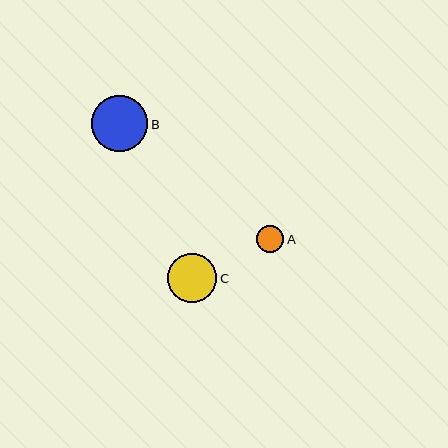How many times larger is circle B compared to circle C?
Circle B is approximately 1.1 times the size of circle C.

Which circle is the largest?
Circle B is the largest with a size of approximately 56 pixels.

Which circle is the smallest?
Circle A is the smallest with a size of approximately 27 pixels.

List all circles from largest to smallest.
From largest to smallest: B, C, A.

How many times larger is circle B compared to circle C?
Circle B is approximately 1.1 times the size of circle C.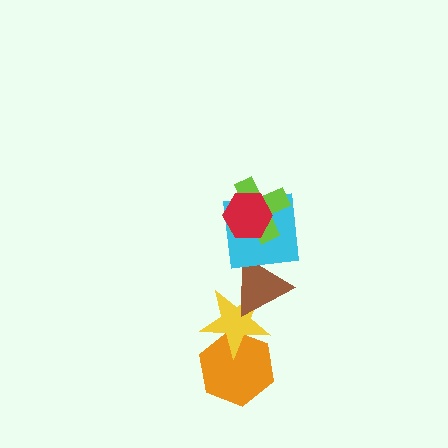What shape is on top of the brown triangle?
The cyan square is on top of the brown triangle.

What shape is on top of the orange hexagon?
The yellow star is on top of the orange hexagon.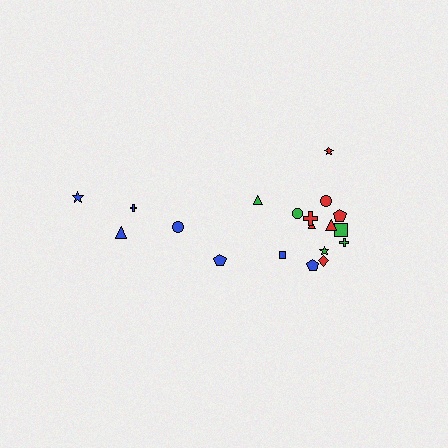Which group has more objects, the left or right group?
The right group.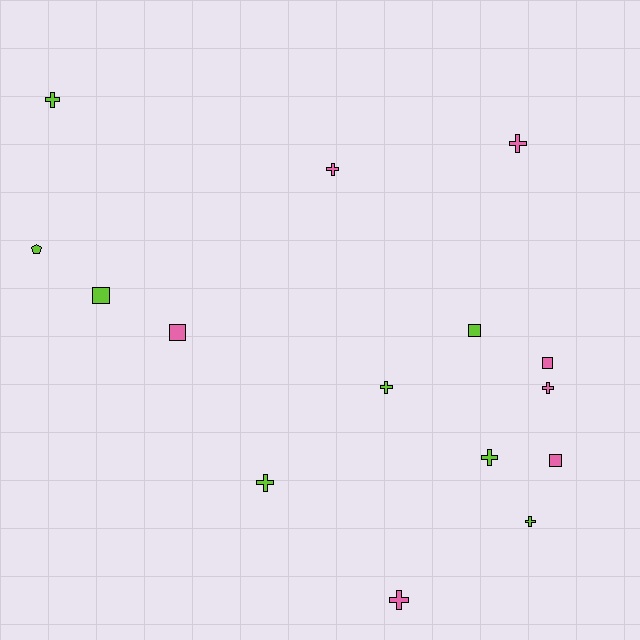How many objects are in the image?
There are 15 objects.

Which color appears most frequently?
Lime, with 8 objects.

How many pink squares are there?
There are 3 pink squares.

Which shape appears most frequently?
Cross, with 9 objects.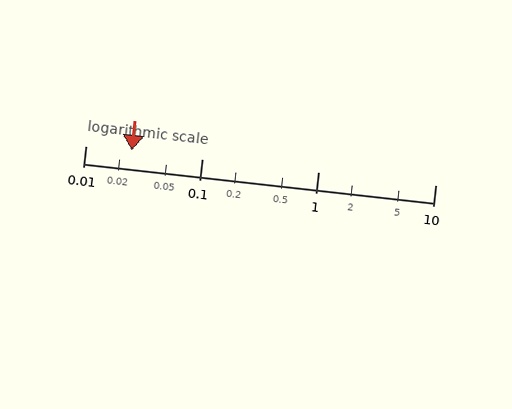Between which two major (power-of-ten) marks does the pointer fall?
The pointer is between 0.01 and 0.1.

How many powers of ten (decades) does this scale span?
The scale spans 3 decades, from 0.01 to 10.